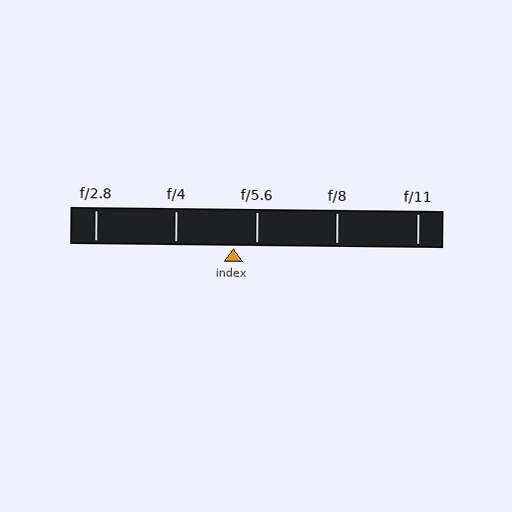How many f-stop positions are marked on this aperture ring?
There are 5 f-stop positions marked.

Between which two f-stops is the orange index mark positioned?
The index mark is between f/4 and f/5.6.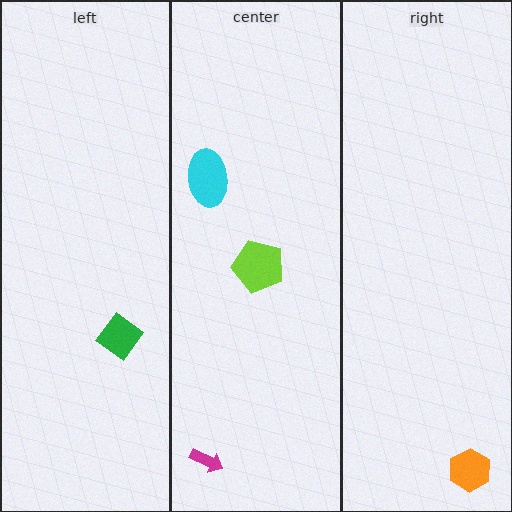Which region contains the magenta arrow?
The center region.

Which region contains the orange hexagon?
The right region.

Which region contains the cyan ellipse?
The center region.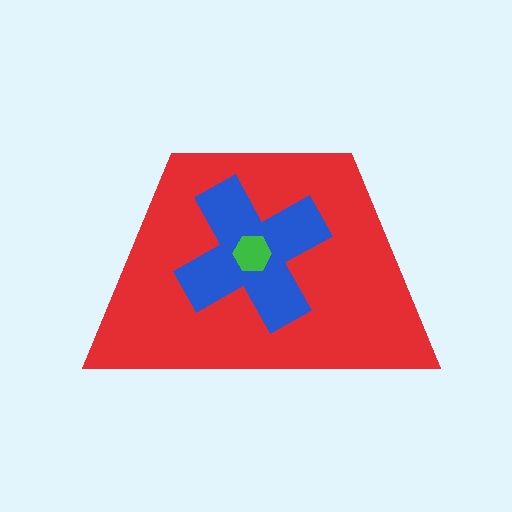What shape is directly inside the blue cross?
The green hexagon.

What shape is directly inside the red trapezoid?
The blue cross.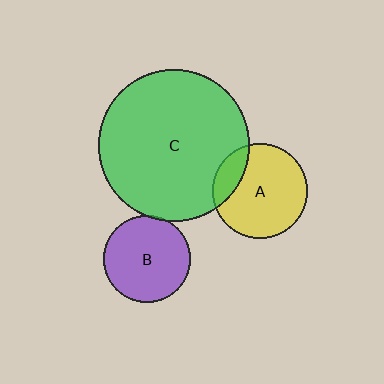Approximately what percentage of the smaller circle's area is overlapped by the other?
Approximately 20%.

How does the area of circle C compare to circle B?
Approximately 3.0 times.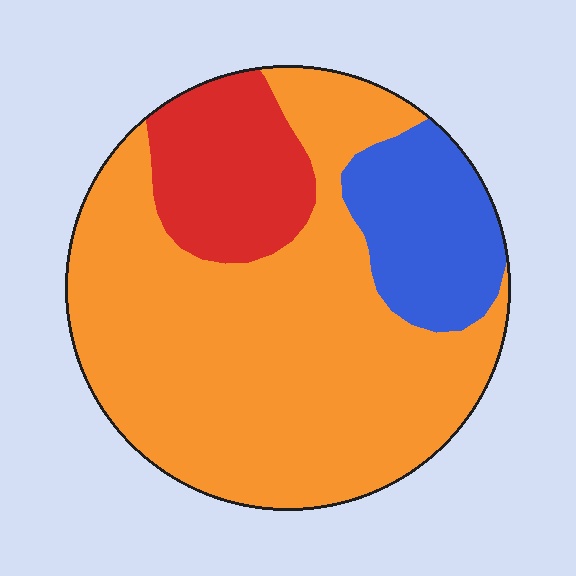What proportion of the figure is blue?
Blue takes up about one sixth (1/6) of the figure.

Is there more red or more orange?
Orange.